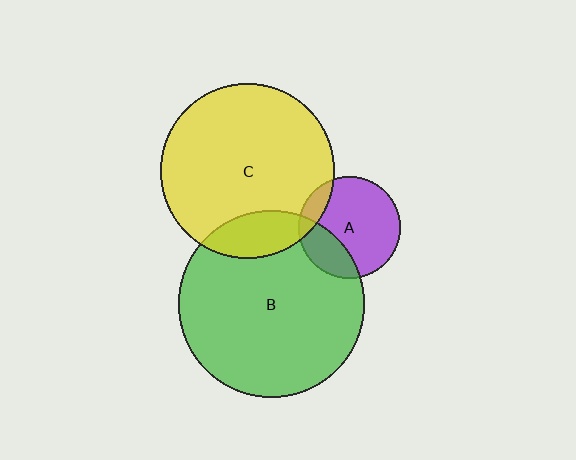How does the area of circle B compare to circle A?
Approximately 3.4 times.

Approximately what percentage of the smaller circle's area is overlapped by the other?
Approximately 15%.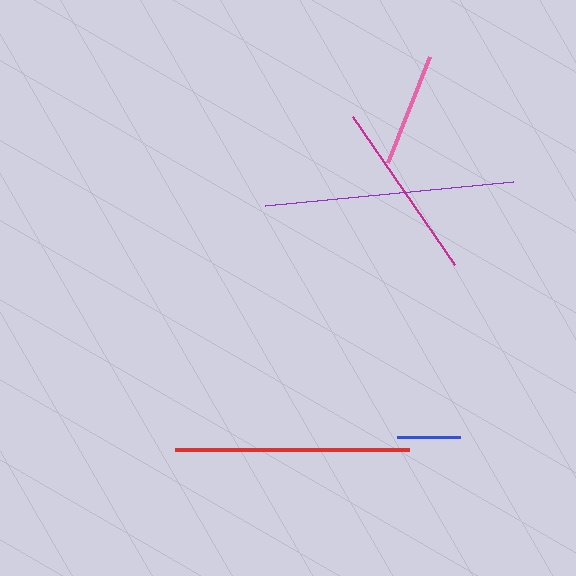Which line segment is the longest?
The purple line is the longest at approximately 249 pixels.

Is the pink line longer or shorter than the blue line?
The pink line is longer than the blue line.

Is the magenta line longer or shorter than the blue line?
The magenta line is longer than the blue line.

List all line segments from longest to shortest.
From longest to shortest: purple, red, magenta, pink, blue.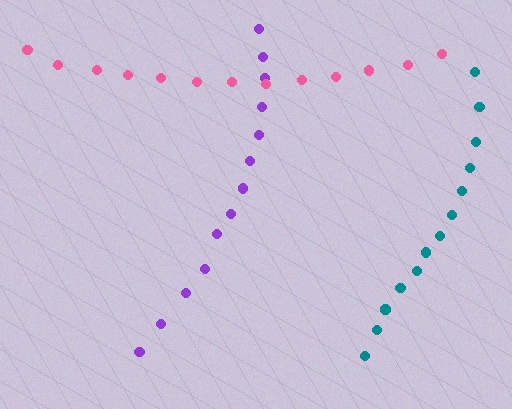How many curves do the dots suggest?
There are 3 distinct paths.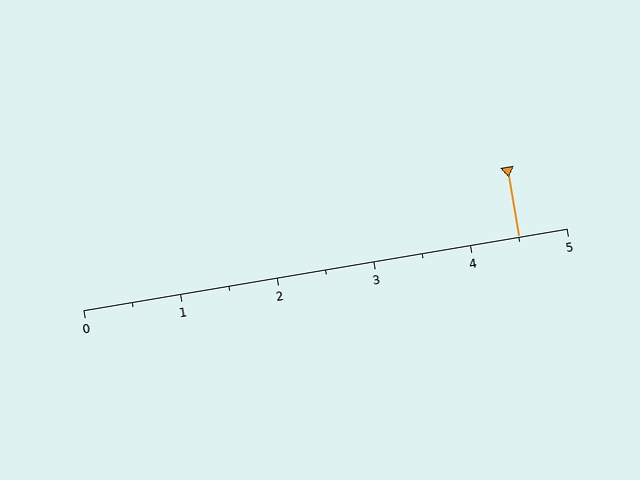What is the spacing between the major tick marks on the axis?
The major ticks are spaced 1 apart.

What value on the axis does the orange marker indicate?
The marker indicates approximately 4.5.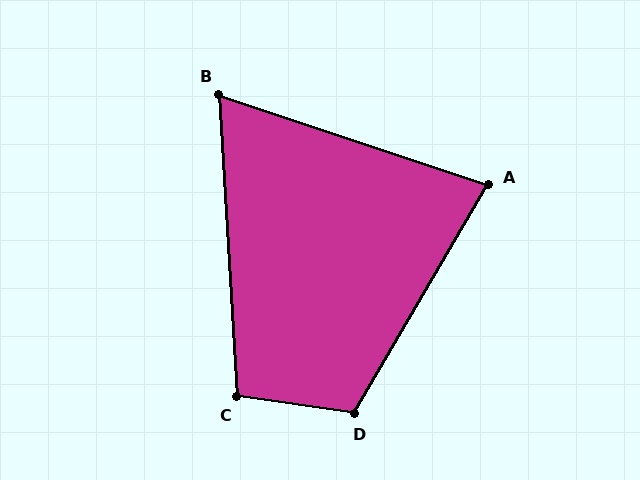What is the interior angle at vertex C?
Approximately 102 degrees (obtuse).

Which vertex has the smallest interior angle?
B, at approximately 68 degrees.